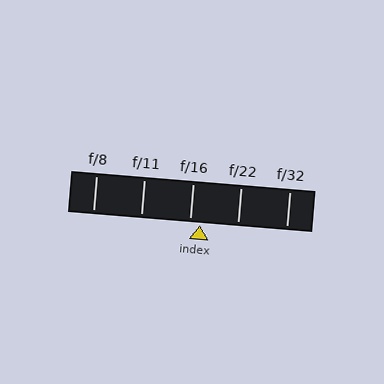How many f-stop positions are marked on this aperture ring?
There are 5 f-stop positions marked.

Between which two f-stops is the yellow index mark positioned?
The index mark is between f/16 and f/22.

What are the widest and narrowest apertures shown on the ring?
The widest aperture shown is f/8 and the narrowest is f/32.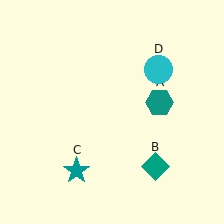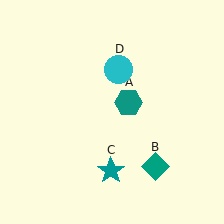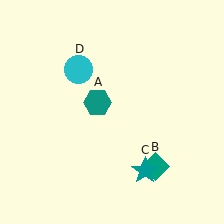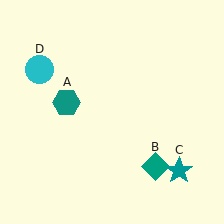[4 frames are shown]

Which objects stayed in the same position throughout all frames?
Teal diamond (object B) remained stationary.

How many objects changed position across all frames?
3 objects changed position: teal hexagon (object A), teal star (object C), cyan circle (object D).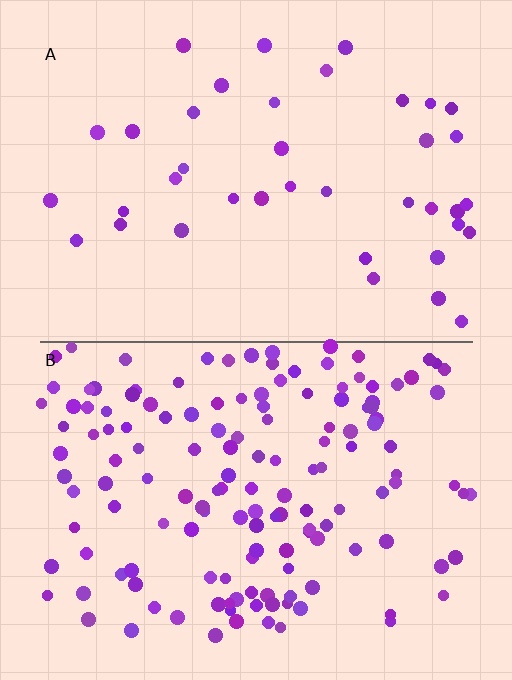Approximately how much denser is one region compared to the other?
Approximately 3.8× — region B over region A.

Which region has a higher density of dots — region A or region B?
B (the bottom).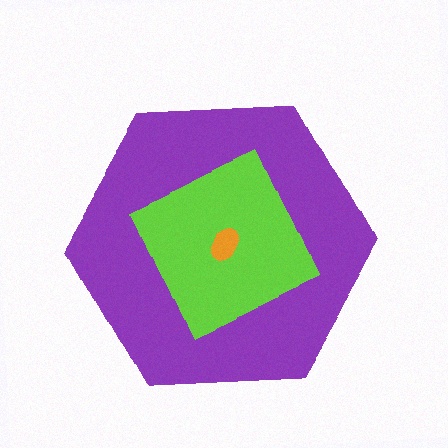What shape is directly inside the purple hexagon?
The lime square.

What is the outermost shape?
The purple hexagon.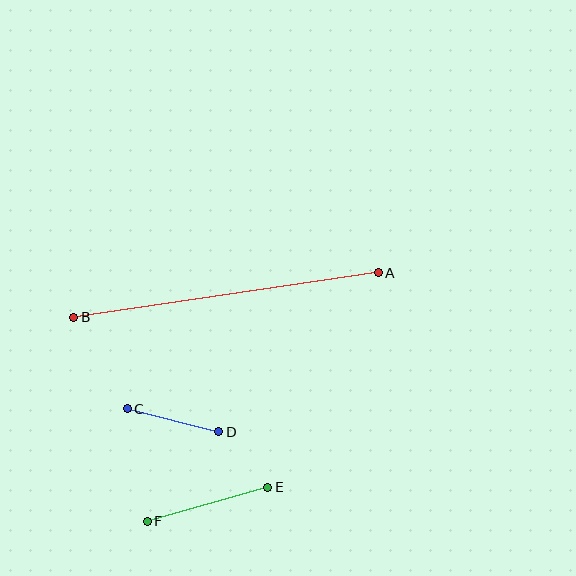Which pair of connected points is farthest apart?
Points A and B are farthest apart.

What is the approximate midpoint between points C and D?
The midpoint is at approximately (173, 420) pixels.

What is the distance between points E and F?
The distance is approximately 125 pixels.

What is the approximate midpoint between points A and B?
The midpoint is at approximately (226, 295) pixels.